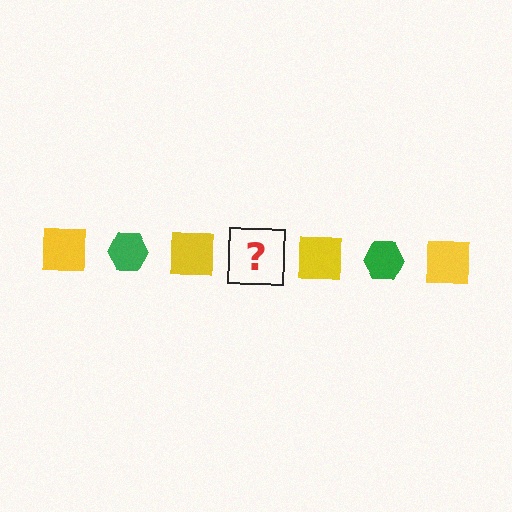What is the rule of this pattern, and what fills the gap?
The rule is that the pattern alternates between yellow square and green hexagon. The gap should be filled with a green hexagon.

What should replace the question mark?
The question mark should be replaced with a green hexagon.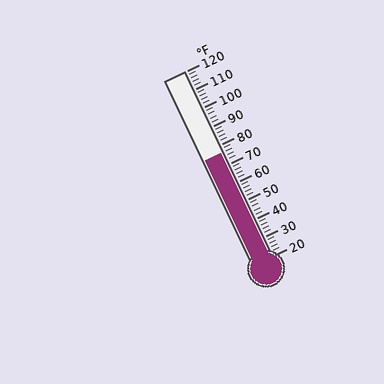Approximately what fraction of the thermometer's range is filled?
The thermometer is filled to approximately 55% of its range.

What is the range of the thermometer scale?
The thermometer scale ranges from 20°F to 120°F.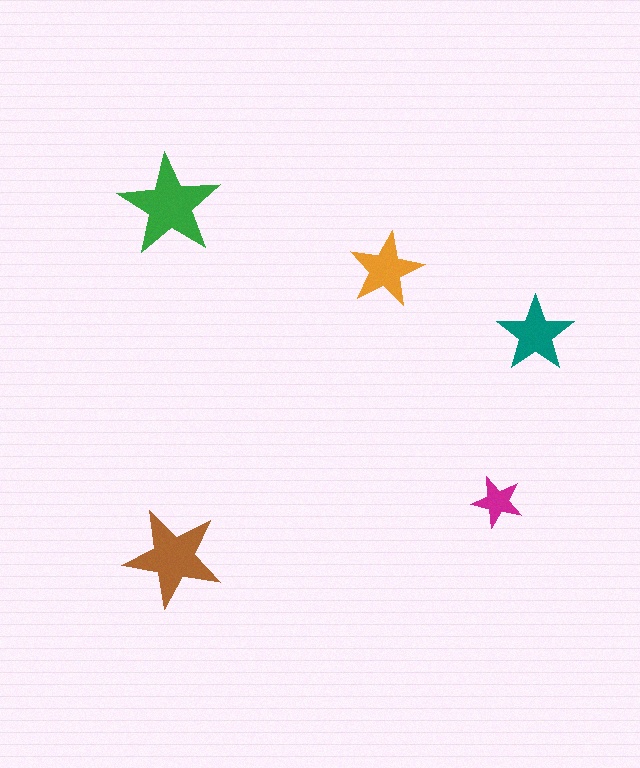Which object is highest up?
The green star is topmost.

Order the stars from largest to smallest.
the green one, the brown one, the teal one, the orange one, the magenta one.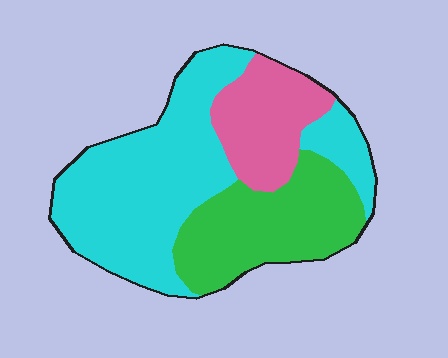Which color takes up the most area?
Cyan, at roughly 50%.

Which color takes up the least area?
Pink, at roughly 20%.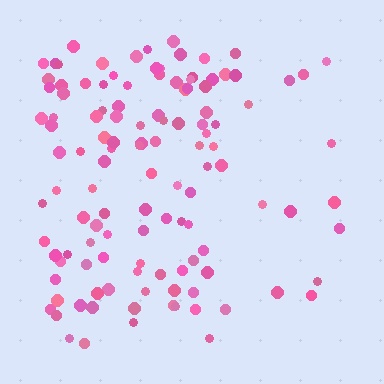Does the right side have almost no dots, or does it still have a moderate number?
Still a moderate number, just noticeably fewer than the left.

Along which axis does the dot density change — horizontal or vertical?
Horizontal.